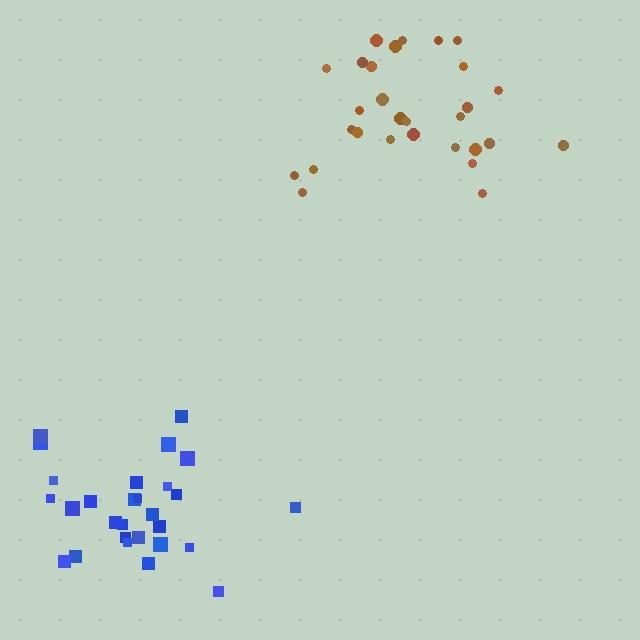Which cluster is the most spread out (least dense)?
Blue.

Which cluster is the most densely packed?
Brown.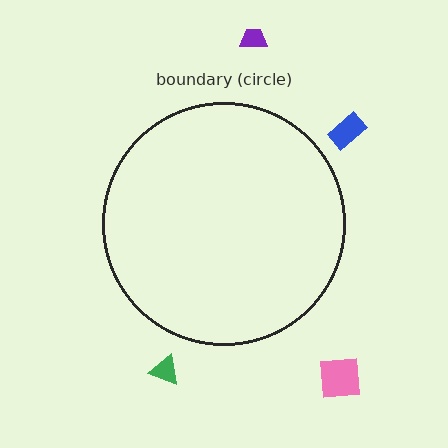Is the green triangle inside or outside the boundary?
Outside.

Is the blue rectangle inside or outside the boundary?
Outside.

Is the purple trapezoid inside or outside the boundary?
Outside.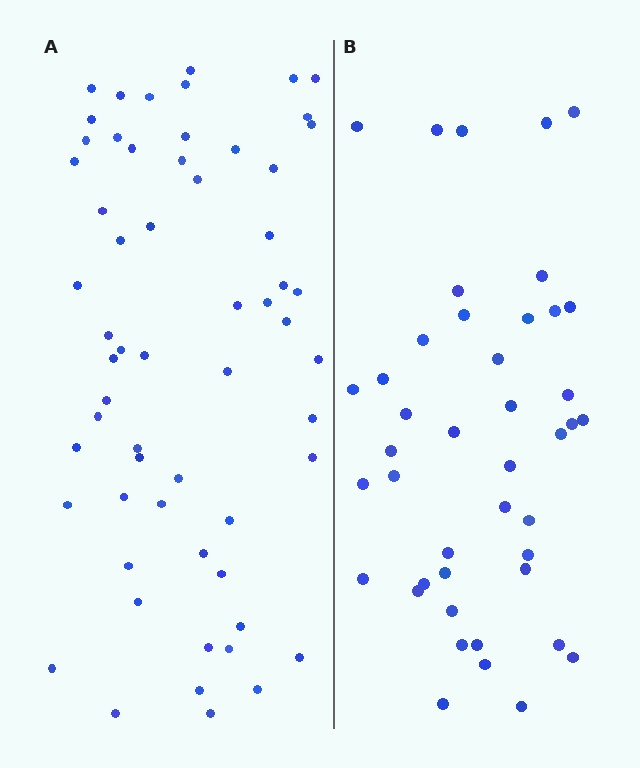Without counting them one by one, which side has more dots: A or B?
Region A (the left region) has more dots.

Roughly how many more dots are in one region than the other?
Region A has approximately 15 more dots than region B.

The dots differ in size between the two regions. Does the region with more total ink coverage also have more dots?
No. Region B has more total ink coverage because its dots are larger, but region A actually contains more individual dots. Total area can be misleading — the number of items is what matters here.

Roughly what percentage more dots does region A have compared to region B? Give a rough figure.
About 40% more.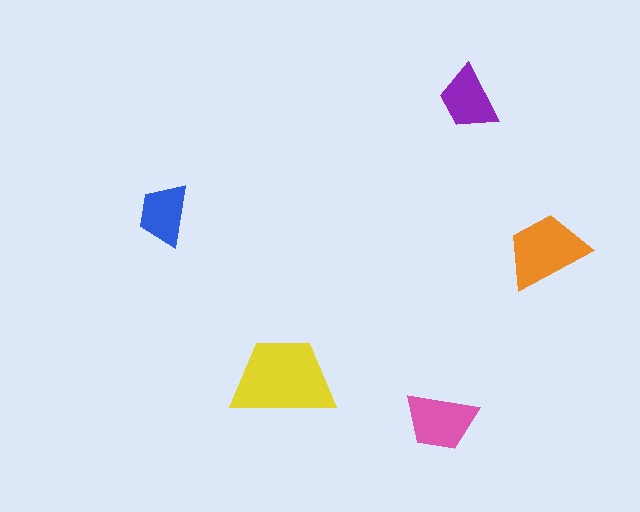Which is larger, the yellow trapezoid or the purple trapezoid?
The yellow one.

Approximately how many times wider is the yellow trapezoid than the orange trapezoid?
About 1.5 times wider.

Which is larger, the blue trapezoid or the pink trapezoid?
The pink one.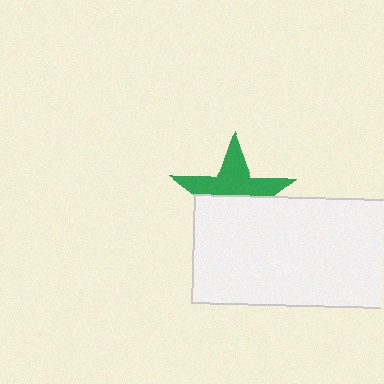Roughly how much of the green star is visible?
About half of it is visible (roughly 49%).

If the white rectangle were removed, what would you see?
You would see the complete green star.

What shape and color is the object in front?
The object in front is a white rectangle.